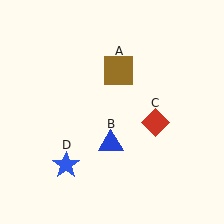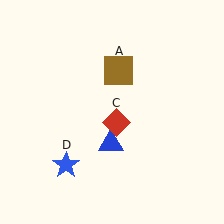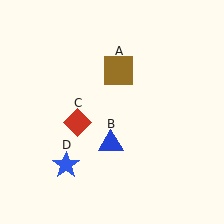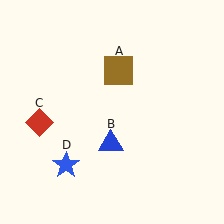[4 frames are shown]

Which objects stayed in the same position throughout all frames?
Brown square (object A) and blue triangle (object B) and blue star (object D) remained stationary.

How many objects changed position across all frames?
1 object changed position: red diamond (object C).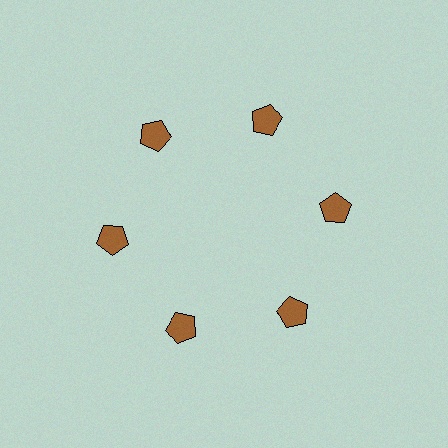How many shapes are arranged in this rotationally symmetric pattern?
There are 6 shapes, arranged in 6 groups of 1.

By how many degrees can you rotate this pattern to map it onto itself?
The pattern maps onto itself every 60 degrees of rotation.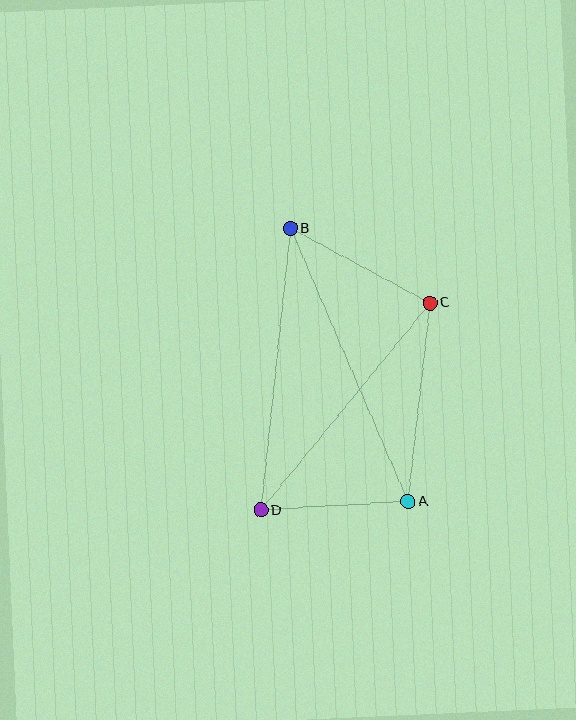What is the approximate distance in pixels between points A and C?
The distance between A and C is approximately 200 pixels.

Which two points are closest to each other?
Points A and D are closest to each other.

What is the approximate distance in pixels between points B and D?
The distance between B and D is approximately 283 pixels.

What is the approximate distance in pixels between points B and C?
The distance between B and C is approximately 158 pixels.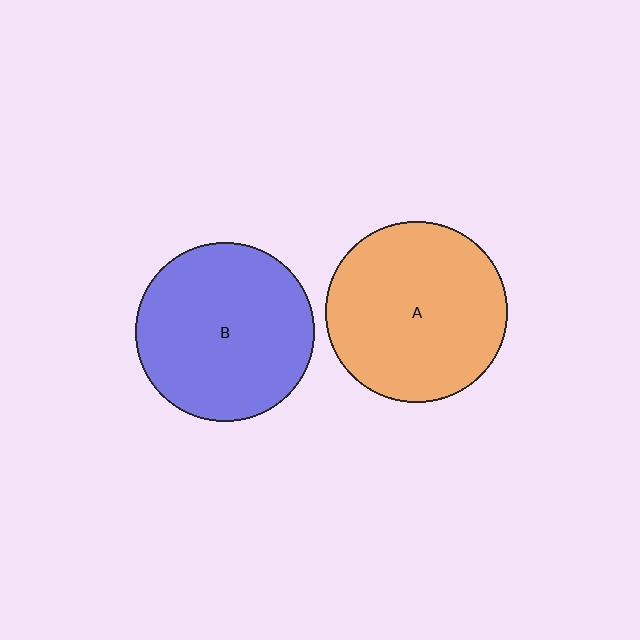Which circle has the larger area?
Circle A (orange).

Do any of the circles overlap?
No, none of the circles overlap.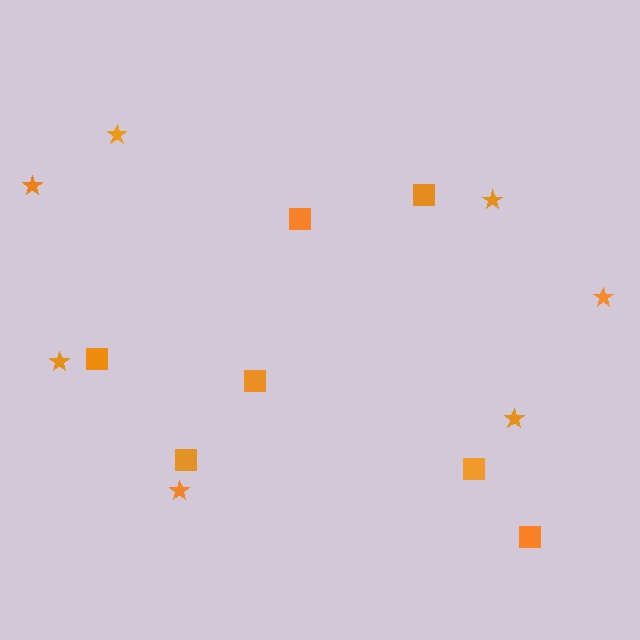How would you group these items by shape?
There are 2 groups: one group of squares (7) and one group of stars (7).